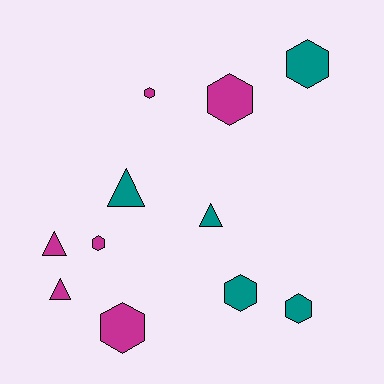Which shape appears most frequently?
Hexagon, with 7 objects.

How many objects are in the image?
There are 11 objects.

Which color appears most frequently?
Magenta, with 6 objects.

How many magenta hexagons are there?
There are 4 magenta hexagons.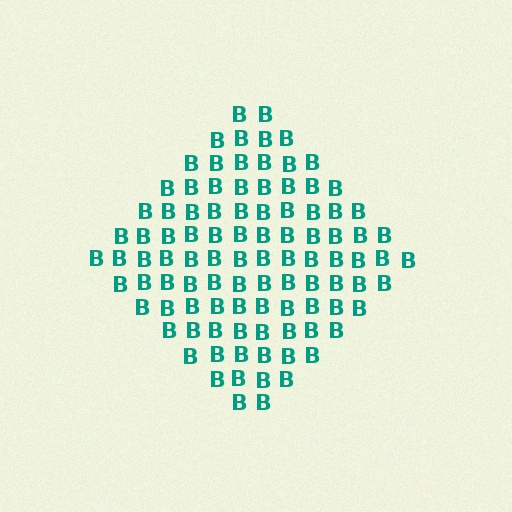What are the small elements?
The small elements are letter B's.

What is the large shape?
The large shape is a diamond.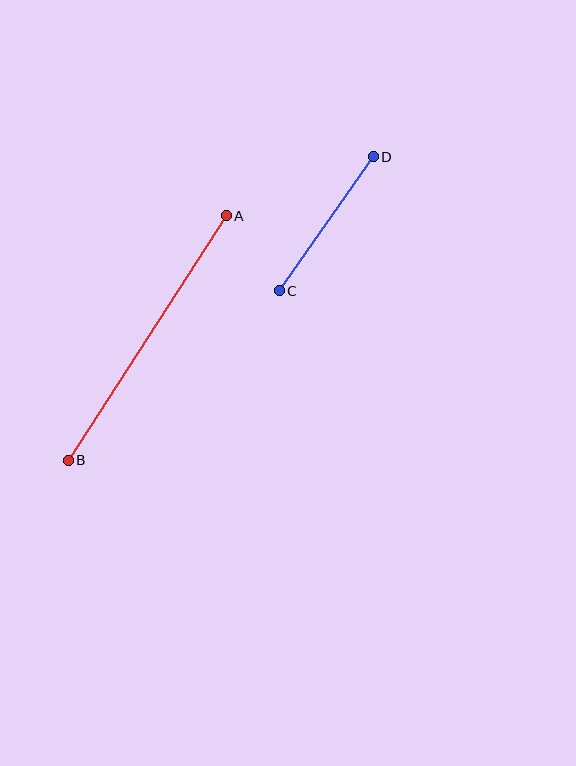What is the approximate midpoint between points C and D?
The midpoint is at approximately (326, 224) pixels.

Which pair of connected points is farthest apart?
Points A and B are farthest apart.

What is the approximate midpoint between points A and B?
The midpoint is at approximately (147, 338) pixels.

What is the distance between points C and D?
The distance is approximately 164 pixels.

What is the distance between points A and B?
The distance is approximately 291 pixels.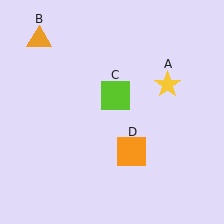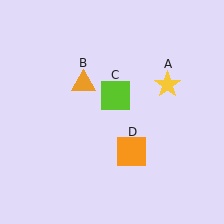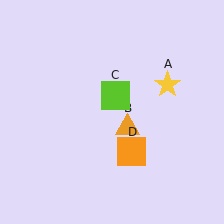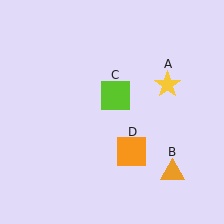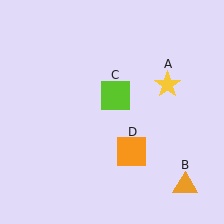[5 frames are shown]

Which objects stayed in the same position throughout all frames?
Yellow star (object A) and lime square (object C) and orange square (object D) remained stationary.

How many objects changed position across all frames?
1 object changed position: orange triangle (object B).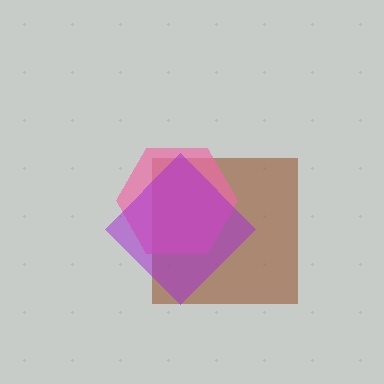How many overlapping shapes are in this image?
There are 3 overlapping shapes in the image.